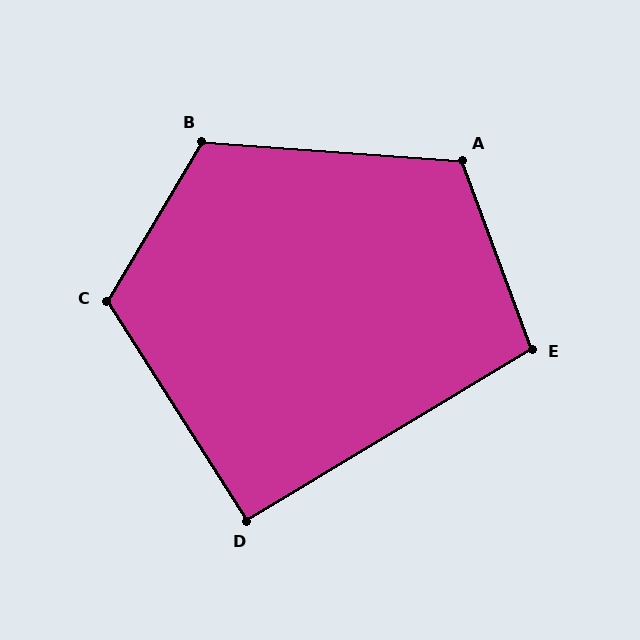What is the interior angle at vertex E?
Approximately 101 degrees (obtuse).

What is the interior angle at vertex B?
Approximately 117 degrees (obtuse).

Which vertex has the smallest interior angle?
D, at approximately 91 degrees.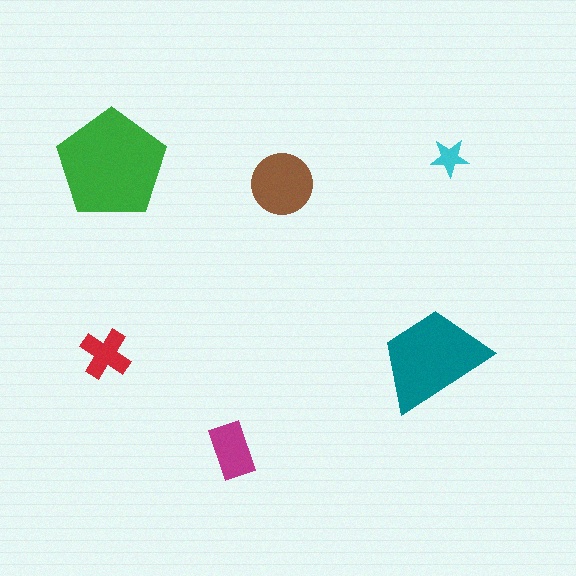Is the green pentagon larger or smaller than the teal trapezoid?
Larger.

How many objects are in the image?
There are 6 objects in the image.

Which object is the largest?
The green pentagon.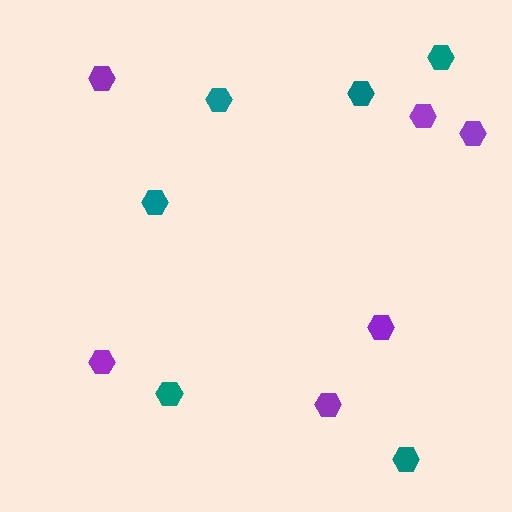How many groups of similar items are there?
There are 2 groups: one group of teal hexagons (6) and one group of purple hexagons (6).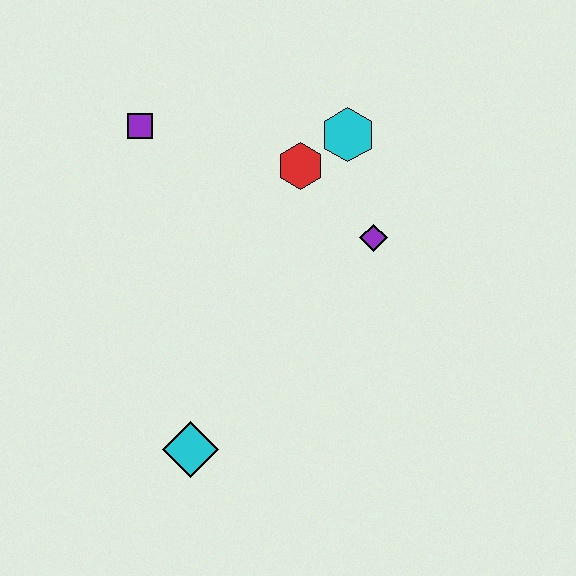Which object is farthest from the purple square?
The cyan diamond is farthest from the purple square.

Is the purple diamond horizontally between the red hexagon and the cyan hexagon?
No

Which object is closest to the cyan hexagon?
The red hexagon is closest to the cyan hexagon.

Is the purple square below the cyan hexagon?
No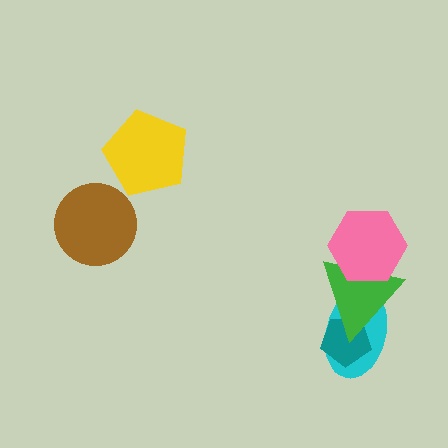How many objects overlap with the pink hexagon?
1 object overlaps with the pink hexagon.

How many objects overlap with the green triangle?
3 objects overlap with the green triangle.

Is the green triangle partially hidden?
Yes, it is partially covered by another shape.